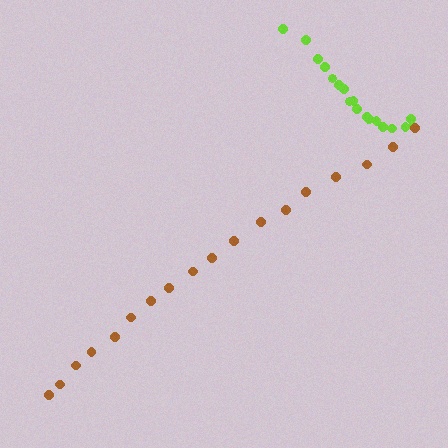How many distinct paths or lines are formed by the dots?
There are 2 distinct paths.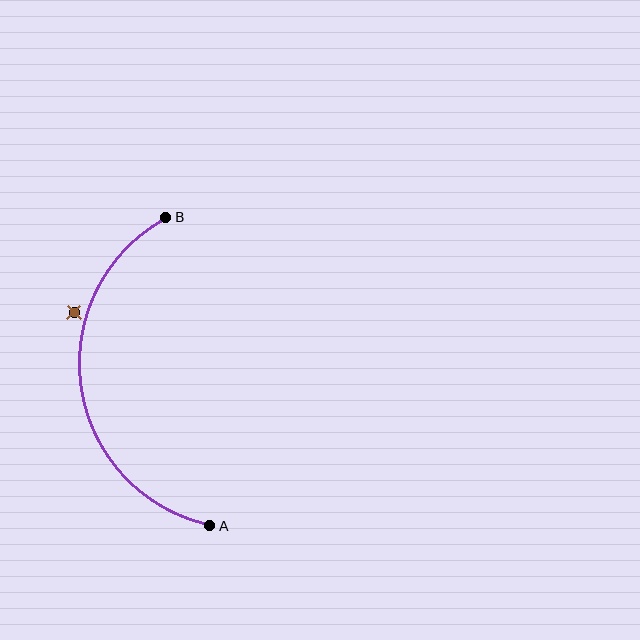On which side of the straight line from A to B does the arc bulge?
The arc bulges to the left of the straight line connecting A and B.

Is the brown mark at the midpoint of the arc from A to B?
No — the brown mark does not lie on the arc at all. It sits slightly outside the curve.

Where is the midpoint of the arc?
The arc midpoint is the point on the curve farthest from the straight line joining A and B. It sits to the left of that line.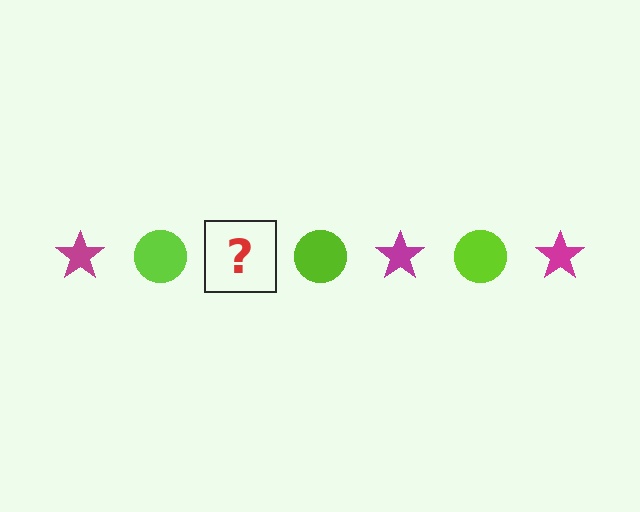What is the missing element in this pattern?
The missing element is a magenta star.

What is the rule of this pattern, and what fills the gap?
The rule is that the pattern alternates between magenta star and lime circle. The gap should be filled with a magenta star.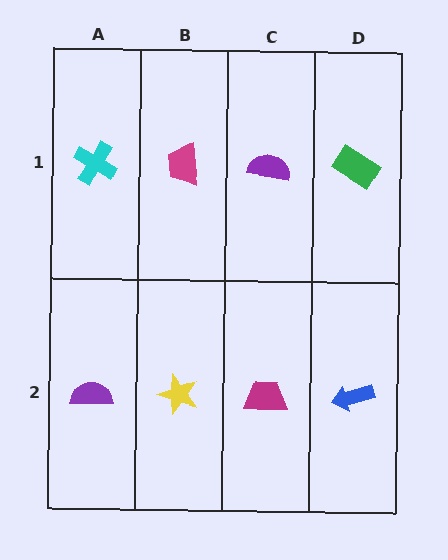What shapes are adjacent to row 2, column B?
A magenta trapezoid (row 1, column B), a purple semicircle (row 2, column A), a magenta trapezoid (row 2, column C).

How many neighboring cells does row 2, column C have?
3.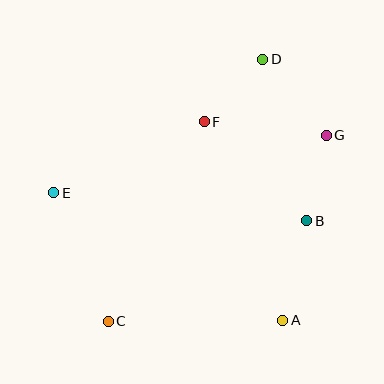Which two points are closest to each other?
Points D and F are closest to each other.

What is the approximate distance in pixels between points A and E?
The distance between A and E is approximately 262 pixels.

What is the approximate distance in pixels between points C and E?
The distance between C and E is approximately 140 pixels.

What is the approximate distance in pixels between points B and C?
The distance between B and C is approximately 223 pixels.